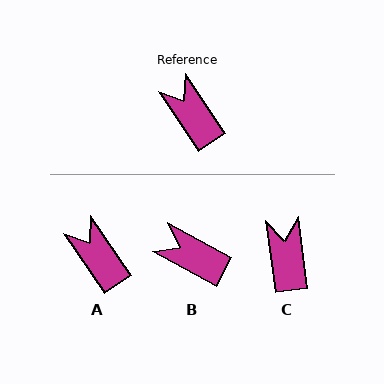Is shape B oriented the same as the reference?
No, it is off by about 27 degrees.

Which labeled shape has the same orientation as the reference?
A.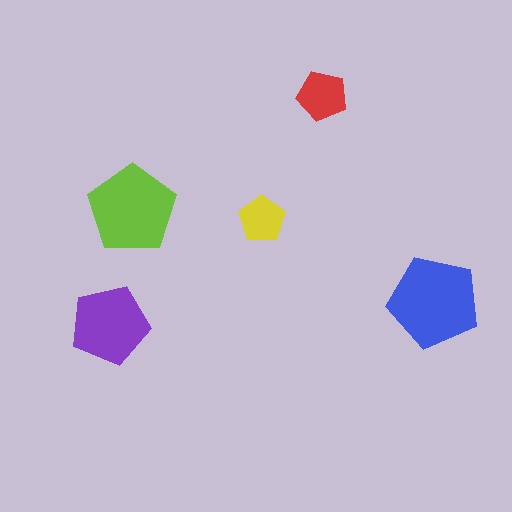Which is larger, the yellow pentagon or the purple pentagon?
The purple one.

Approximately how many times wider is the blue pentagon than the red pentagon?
About 2 times wider.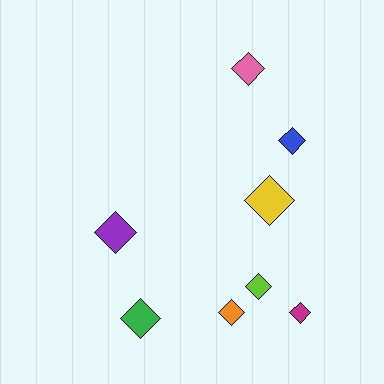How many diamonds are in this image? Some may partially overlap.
There are 8 diamonds.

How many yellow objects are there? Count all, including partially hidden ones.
There is 1 yellow object.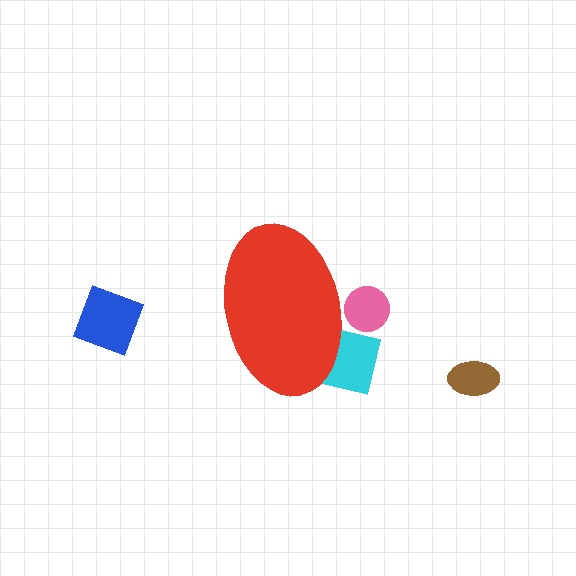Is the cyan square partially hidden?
Yes, the cyan square is partially hidden behind the red ellipse.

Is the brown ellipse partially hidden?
No, the brown ellipse is fully visible.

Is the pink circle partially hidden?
Yes, the pink circle is partially hidden behind the red ellipse.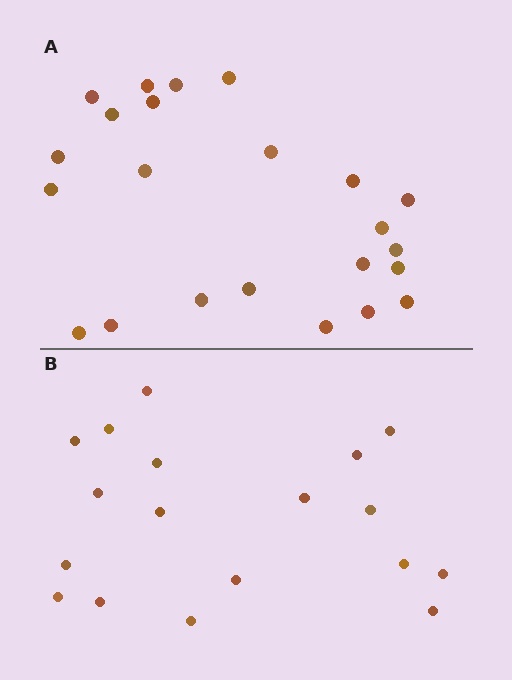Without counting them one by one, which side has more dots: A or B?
Region A (the top region) has more dots.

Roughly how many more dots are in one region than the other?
Region A has about 5 more dots than region B.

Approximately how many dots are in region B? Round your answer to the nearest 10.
About 20 dots. (The exact count is 18, which rounds to 20.)